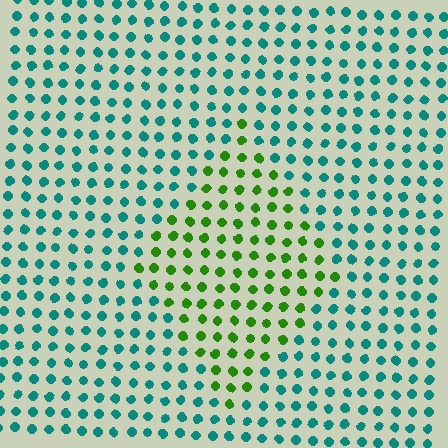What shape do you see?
I see a diamond.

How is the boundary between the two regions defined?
The boundary is defined purely by a slight shift in hue (about 66 degrees). Spacing, size, and orientation are identical on both sides.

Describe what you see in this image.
The image is filled with small teal elements in a uniform arrangement. A diamond-shaped region is visible where the elements are tinted to a slightly different hue, forming a subtle color boundary.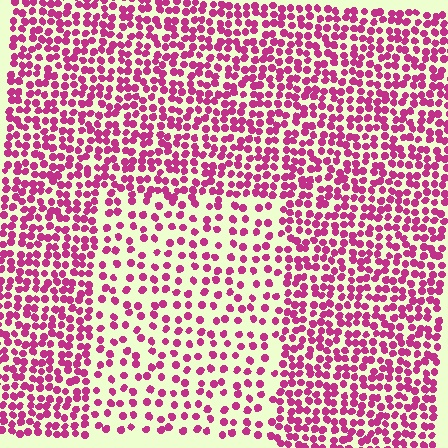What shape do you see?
I see a rectangle.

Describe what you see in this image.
The image contains small magenta elements arranged at two different densities. A rectangle-shaped region is visible where the elements are less densely packed than the surrounding area.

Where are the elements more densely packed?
The elements are more densely packed outside the rectangle boundary.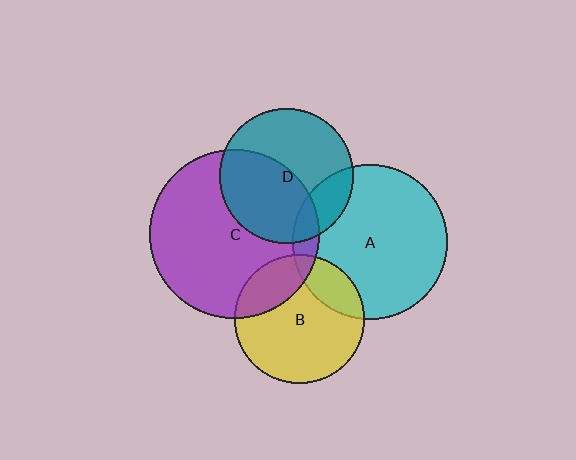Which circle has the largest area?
Circle C (purple).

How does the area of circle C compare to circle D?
Approximately 1.6 times.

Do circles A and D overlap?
Yes.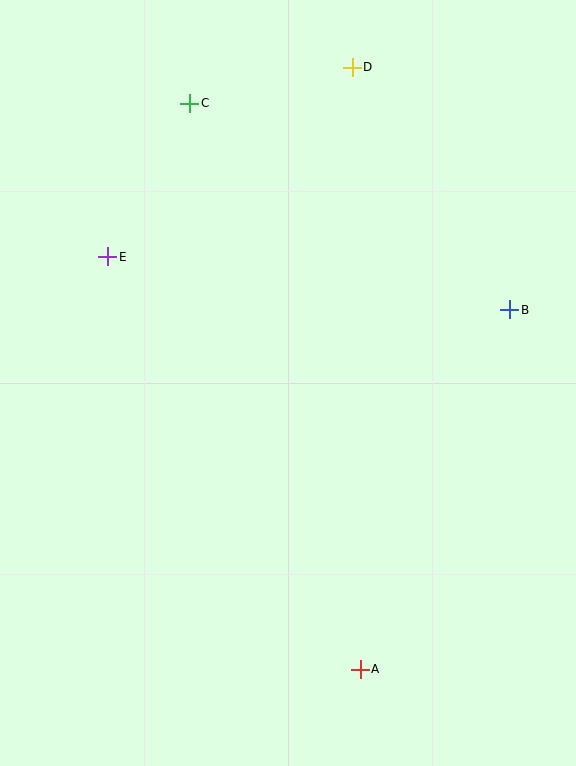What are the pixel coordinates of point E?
Point E is at (108, 257).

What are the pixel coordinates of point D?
Point D is at (352, 67).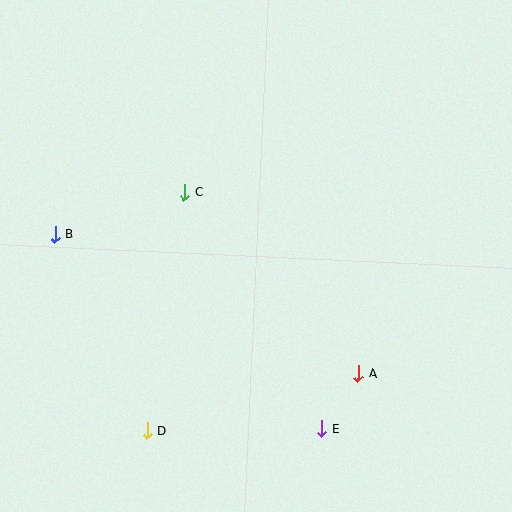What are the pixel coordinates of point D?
Point D is at (147, 430).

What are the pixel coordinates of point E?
Point E is at (322, 429).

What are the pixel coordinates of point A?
Point A is at (358, 373).